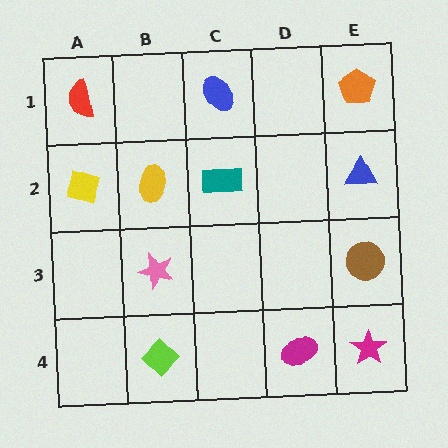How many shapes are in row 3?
2 shapes.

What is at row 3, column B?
A pink star.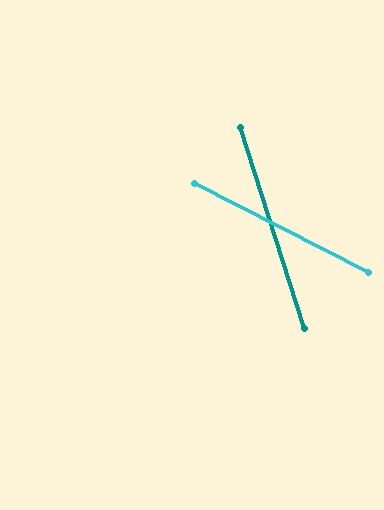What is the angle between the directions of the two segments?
Approximately 45 degrees.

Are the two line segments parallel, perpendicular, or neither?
Neither parallel nor perpendicular — they differ by about 45°.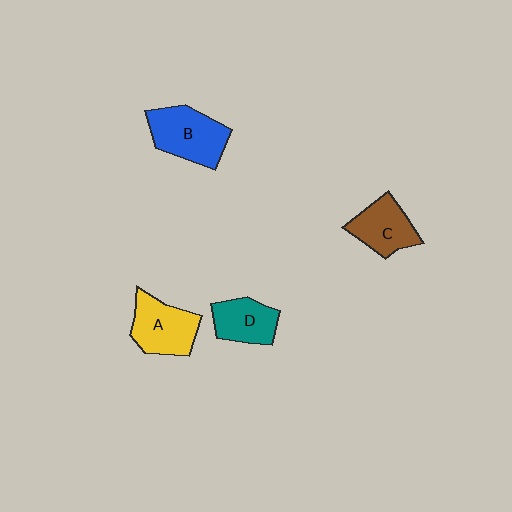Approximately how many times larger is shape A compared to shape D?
Approximately 1.2 times.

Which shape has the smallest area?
Shape D (teal).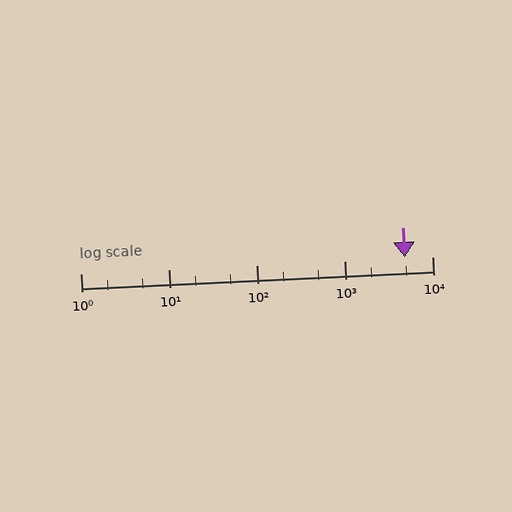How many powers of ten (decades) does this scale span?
The scale spans 4 decades, from 1 to 10000.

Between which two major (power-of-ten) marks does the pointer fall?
The pointer is between 1000 and 10000.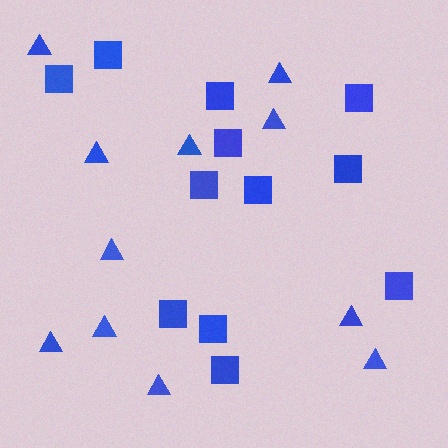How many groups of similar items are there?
There are 2 groups: one group of triangles (11) and one group of squares (12).